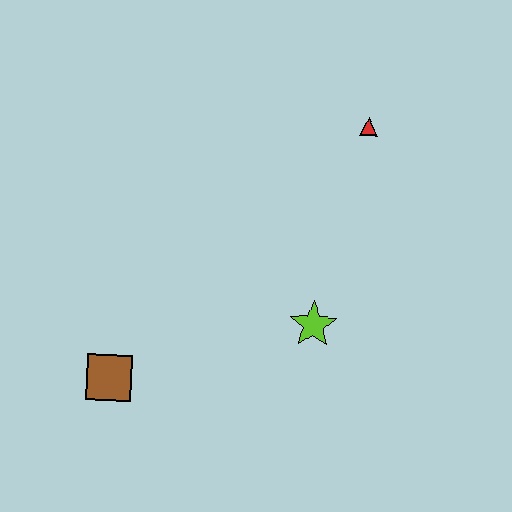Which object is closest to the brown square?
The lime star is closest to the brown square.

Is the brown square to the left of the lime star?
Yes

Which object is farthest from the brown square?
The red triangle is farthest from the brown square.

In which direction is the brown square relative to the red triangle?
The brown square is below the red triangle.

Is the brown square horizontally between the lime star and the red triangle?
No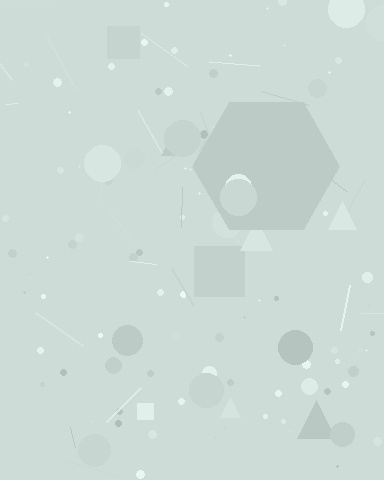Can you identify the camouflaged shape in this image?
The camouflaged shape is a hexagon.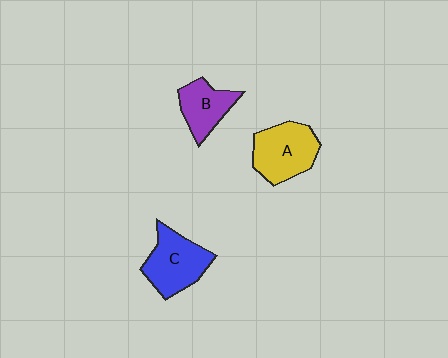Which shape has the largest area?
Shape A (yellow).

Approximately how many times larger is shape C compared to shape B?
Approximately 1.4 times.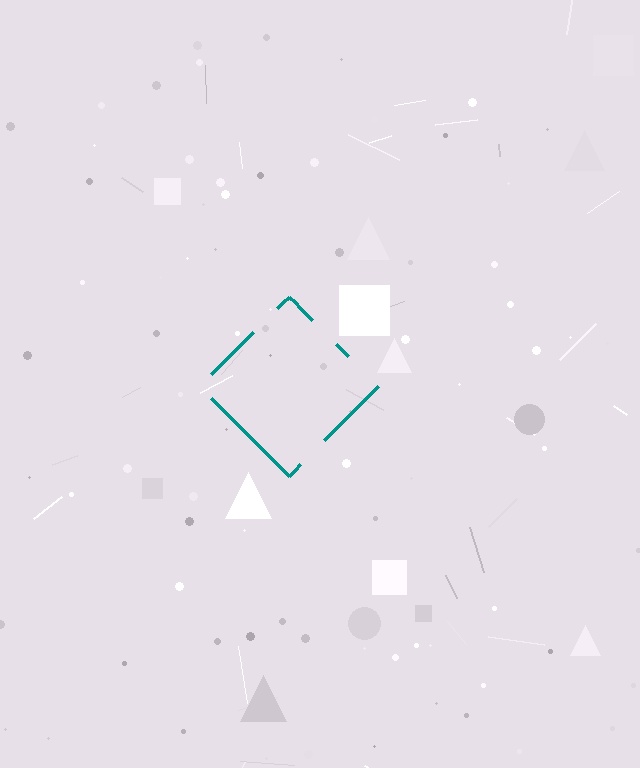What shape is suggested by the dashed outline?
The dashed outline suggests a diamond.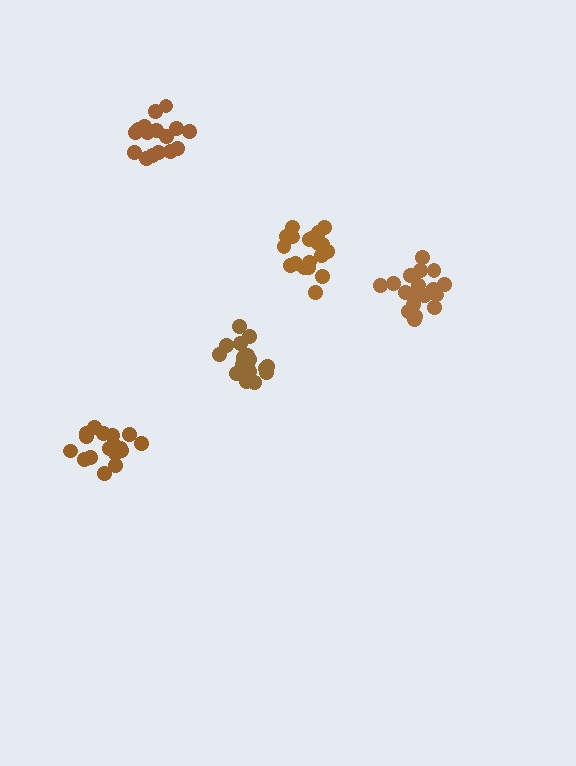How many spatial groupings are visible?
There are 5 spatial groupings.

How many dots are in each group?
Group 1: 16 dots, Group 2: 18 dots, Group 3: 20 dots, Group 4: 20 dots, Group 5: 20 dots (94 total).